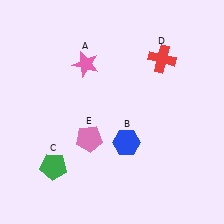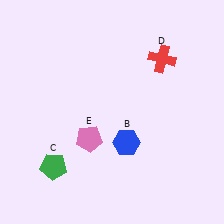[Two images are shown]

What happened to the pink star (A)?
The pink star (A) was removed in Image 2. It was in the top-left area of Image 1.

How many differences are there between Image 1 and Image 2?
There is 1 difference between the two images.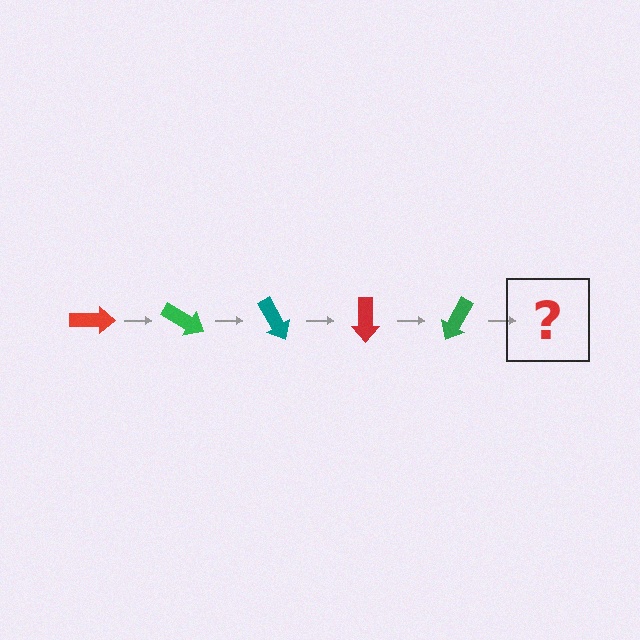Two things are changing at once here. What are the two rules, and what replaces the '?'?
The two rules are that it rotates 30 degrees each step and the color cycles through red, green, and teal. The '?' should be a teal arrow, rotated 150 degrees from the start.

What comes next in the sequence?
The next element should be a teal arrow, rotated 150 degrees from the start.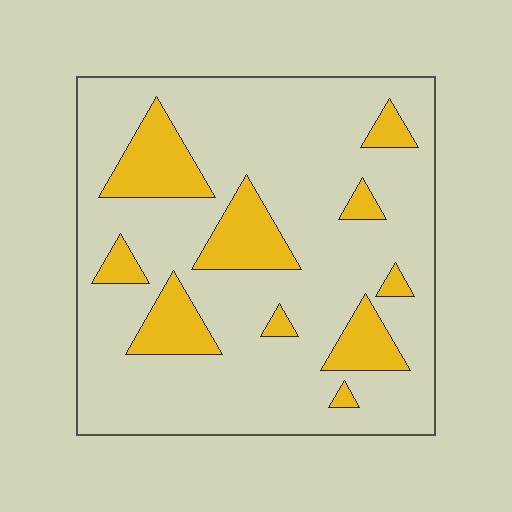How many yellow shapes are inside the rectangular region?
10.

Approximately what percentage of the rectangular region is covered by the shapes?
Approximately 20%.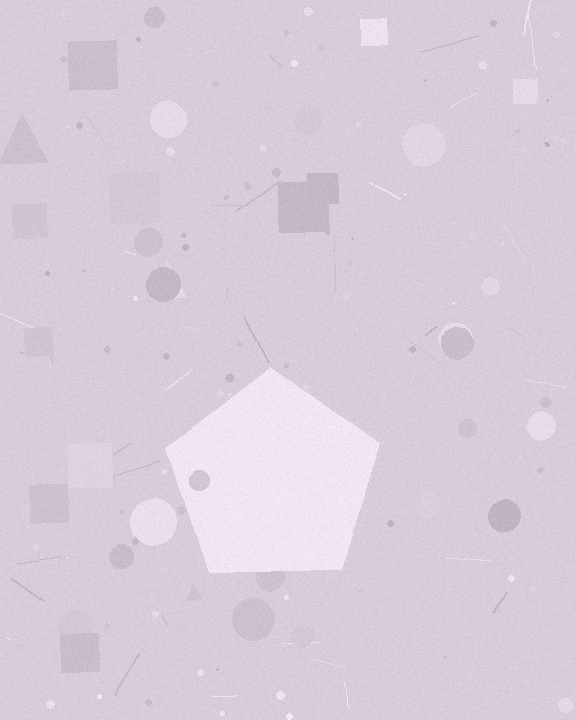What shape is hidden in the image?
A pentagon is hidden in the image.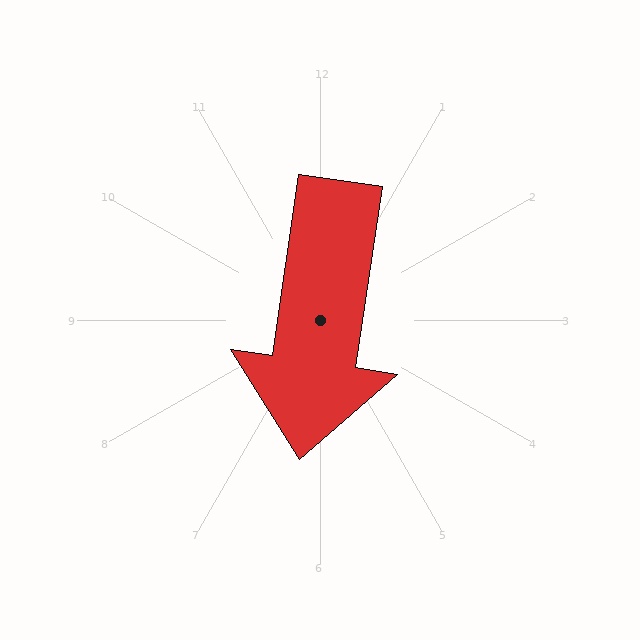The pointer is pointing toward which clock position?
Roughly 6 o'clock.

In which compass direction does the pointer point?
South.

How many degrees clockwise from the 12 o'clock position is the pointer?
Approximately 188 degrees.